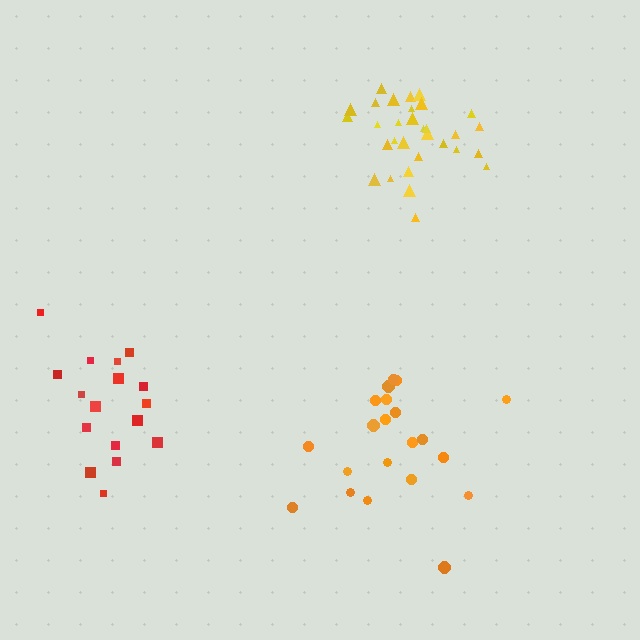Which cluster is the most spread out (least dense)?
Orange.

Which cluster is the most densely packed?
Yellow.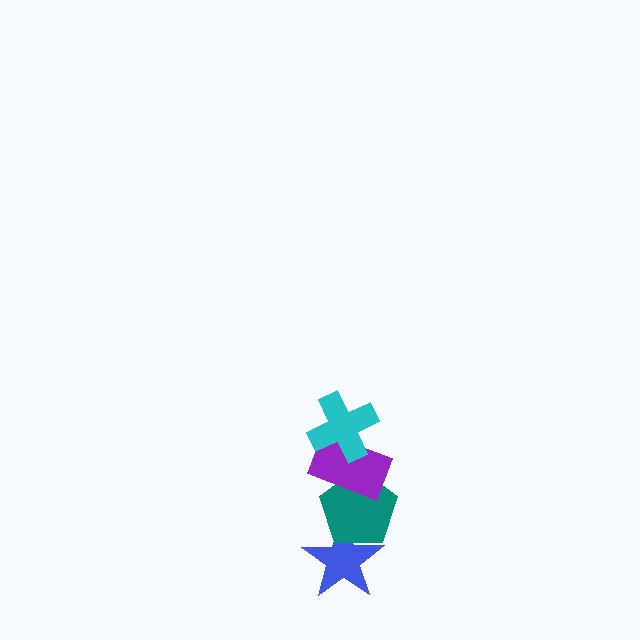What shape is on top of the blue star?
The teal pentagon is on top of the blue star.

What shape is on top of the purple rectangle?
The cyan cross is on top of the purple rectangle.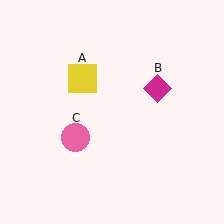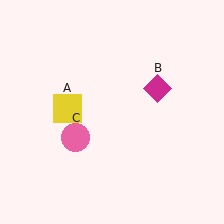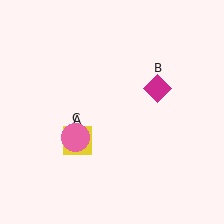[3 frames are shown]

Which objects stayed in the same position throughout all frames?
Magenta diamond (object B) and pink circle (object C) remained stationary.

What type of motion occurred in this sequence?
The yellow square (object A) rotated counterclockwise around the center of the scene.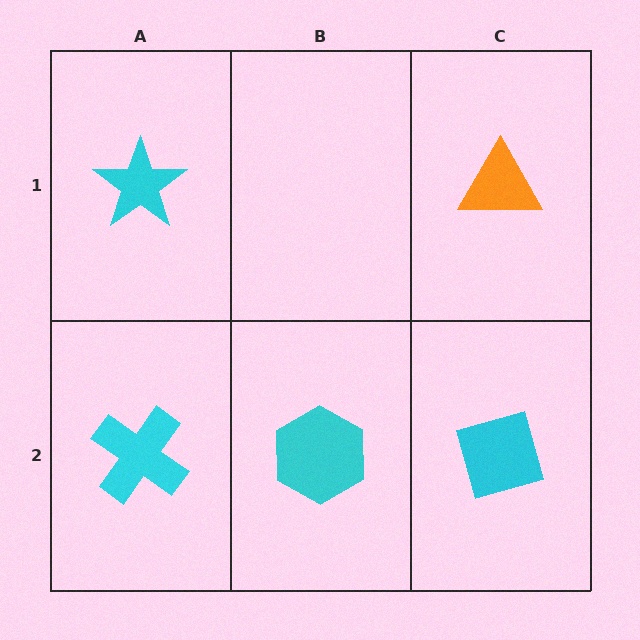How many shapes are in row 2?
3 shapes.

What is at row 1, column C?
An orange triangle.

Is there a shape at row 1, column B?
No, that cell is empty.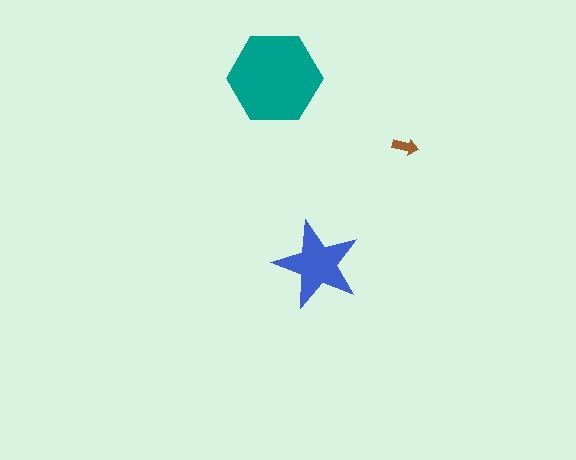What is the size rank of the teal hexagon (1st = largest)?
1st.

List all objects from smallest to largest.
The brown arrow, the blue star, the teal hexagon.